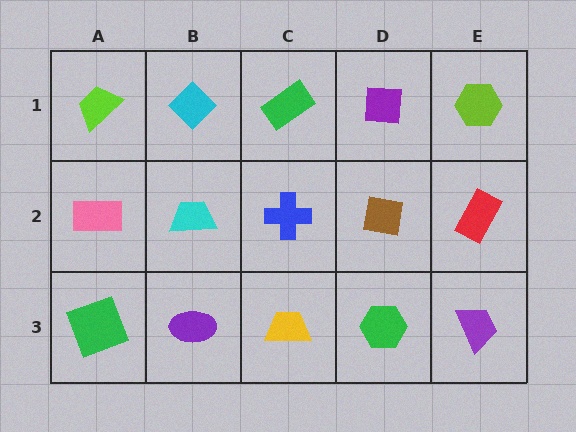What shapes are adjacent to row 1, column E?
A red rectangle (row 2, column E), a purple square (row 1, column D).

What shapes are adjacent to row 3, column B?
A cyan trapezoid (row 2, column B), a green square (row 3, column A), a yellow trapezoid (row 3, column C).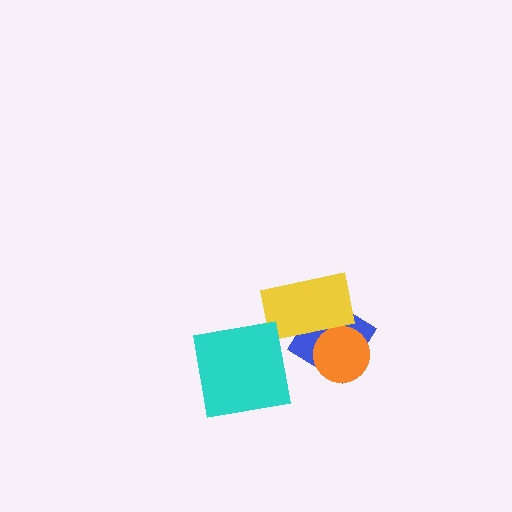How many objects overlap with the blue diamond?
2 objects overlap with the blue diamond.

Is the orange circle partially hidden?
Yes, it is partially covered by another shape.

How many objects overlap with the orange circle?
2 objects overlap with the orange circle.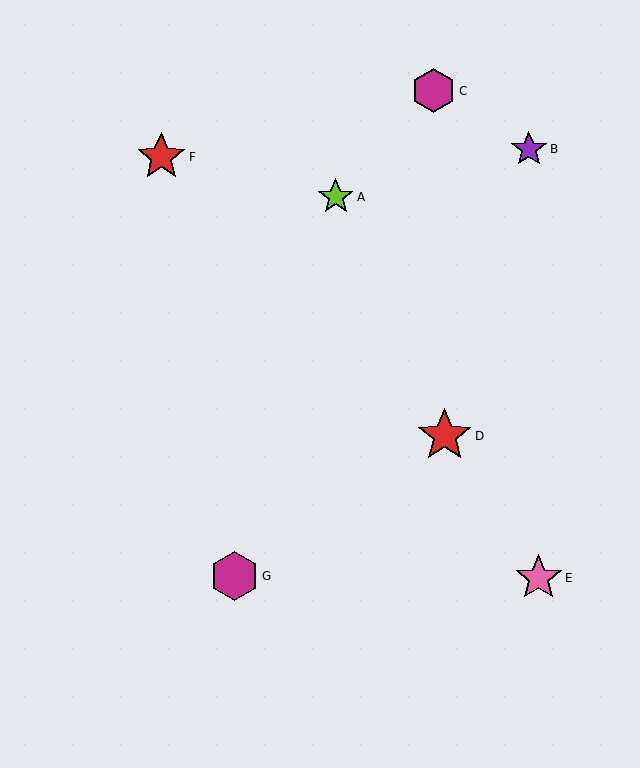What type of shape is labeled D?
Shape D is a red star.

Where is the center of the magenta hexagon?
The center of the magenta hexagon is at (235, 576).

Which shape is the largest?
The red star (labeled D) is the largest.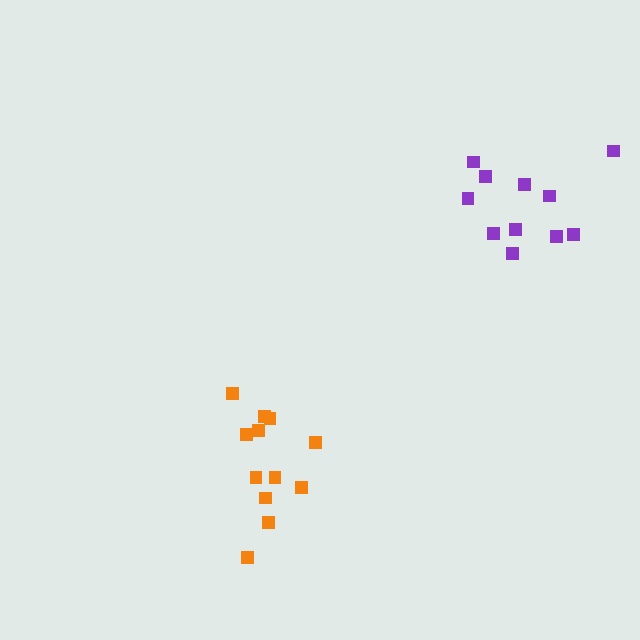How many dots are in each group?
Group 1: 11 dots, Group 2: 12 dots (23 total).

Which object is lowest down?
The orange cluster is bottommost.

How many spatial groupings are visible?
There are 2 spatial groupings.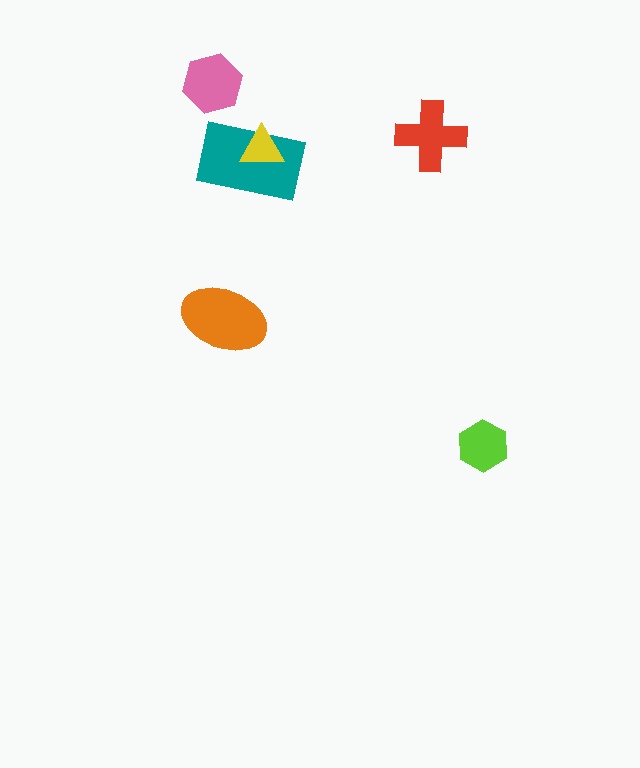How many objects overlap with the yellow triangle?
1 object overlaps with the yellow triangle.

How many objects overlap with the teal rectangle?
1 object overlaps with the teal rectangle.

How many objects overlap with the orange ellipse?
0 objects overlap with the orange ellipse.